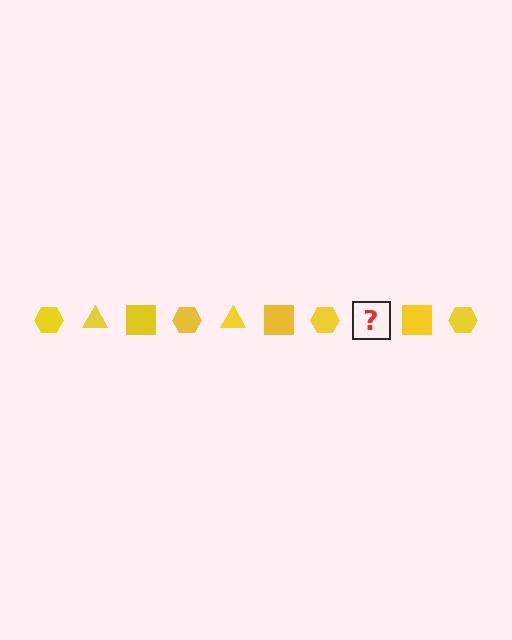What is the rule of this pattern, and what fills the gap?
The rule is that the pattern cycles through hexagon, triangle, square shapes in yellow. The gap should be filled with a yellow triangle.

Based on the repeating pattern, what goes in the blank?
The blank should be a yellow triangle.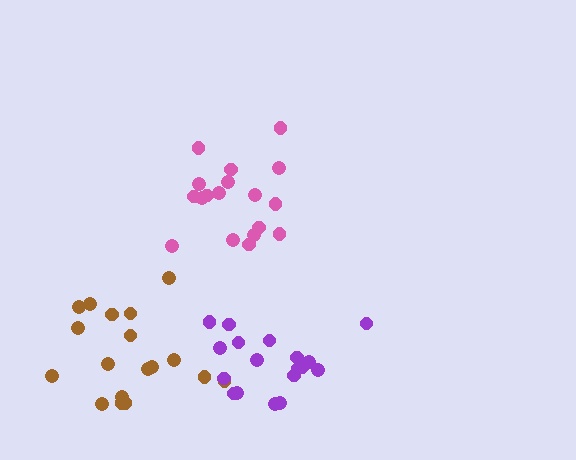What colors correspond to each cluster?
The clusters are colored: pink, brown, purple.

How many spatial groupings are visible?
There are 3 spatial groupings.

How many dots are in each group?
Group 1: 18 dots, Group 2: 18 dots, Group 3: 18 dots (54 total).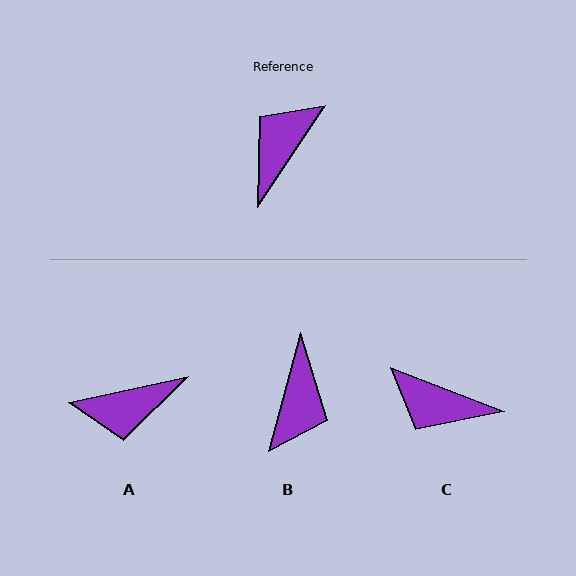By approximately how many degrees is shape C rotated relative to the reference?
Approximately 102 degrees counter-clockwise.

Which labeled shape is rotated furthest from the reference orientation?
B, about 161 degrees away.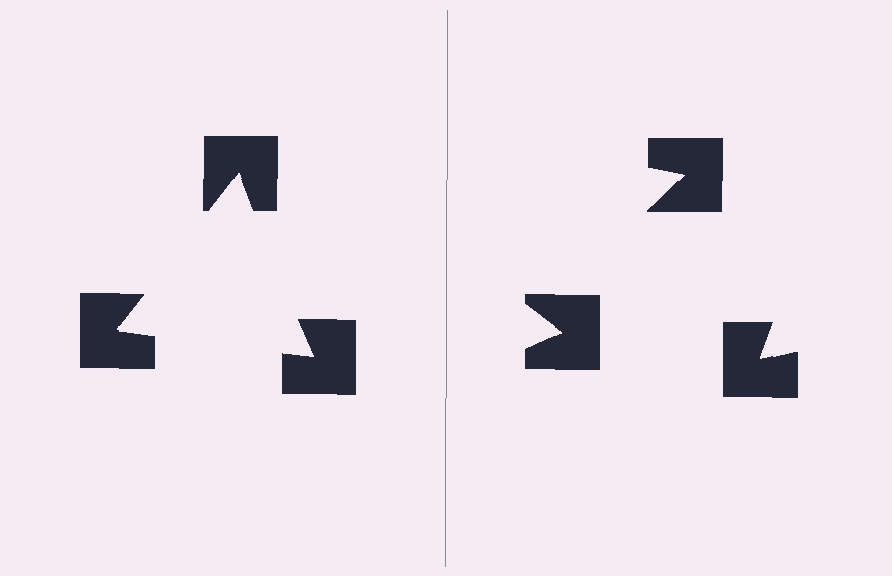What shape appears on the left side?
An illusory triangle.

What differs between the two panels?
The notched squares are positioned identically on both sides; only the wedge orientations differ. On the left they align to a triangle; on the right they are misaligned.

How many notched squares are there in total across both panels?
6 — 3 on each side.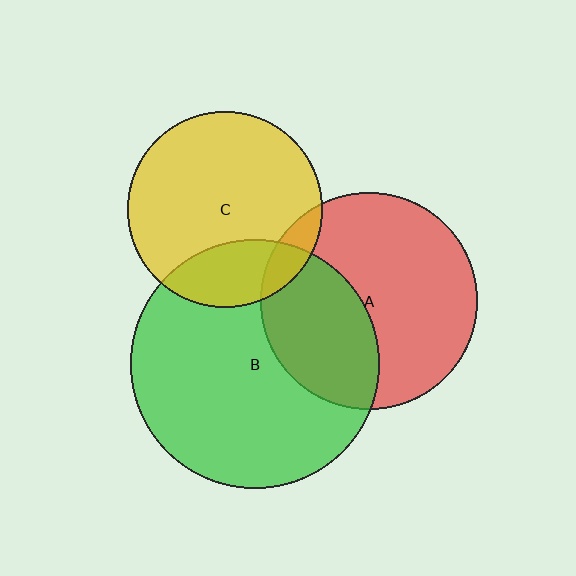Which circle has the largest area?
Circle B (green).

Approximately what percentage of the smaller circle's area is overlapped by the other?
Approximately 25%.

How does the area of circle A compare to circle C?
Approximately 1.2 times.